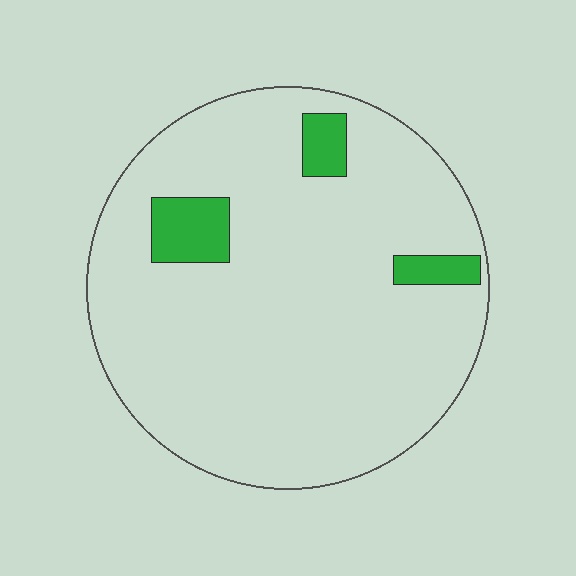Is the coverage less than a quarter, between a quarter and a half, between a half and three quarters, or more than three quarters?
Less than a quarter.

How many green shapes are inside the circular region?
3.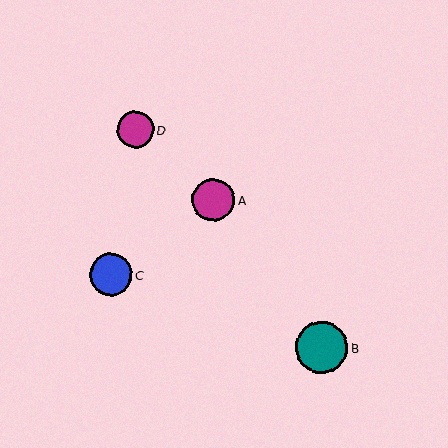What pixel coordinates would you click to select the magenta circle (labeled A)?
Click at (213, 200) to select the magenta circle A.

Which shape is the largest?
The teal circle (labeled B) is the largest.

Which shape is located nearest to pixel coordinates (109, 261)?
The blue circle (labeled C) at (111, 275) is nearest to that location.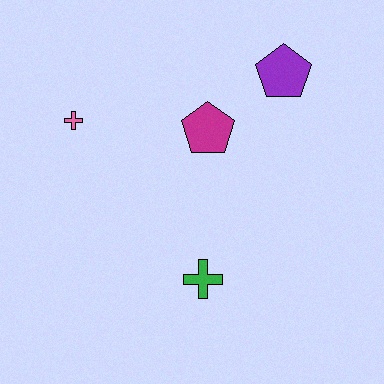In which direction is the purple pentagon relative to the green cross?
The purple pentagon is above the green cross.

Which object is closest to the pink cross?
The magenta pentagon is closest to the pink cross.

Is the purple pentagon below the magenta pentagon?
No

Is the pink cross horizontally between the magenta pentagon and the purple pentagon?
No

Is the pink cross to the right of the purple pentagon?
No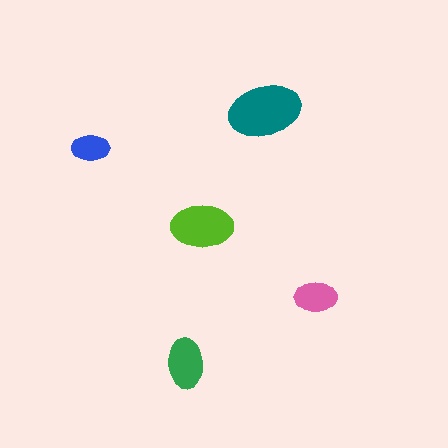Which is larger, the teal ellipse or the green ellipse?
The teal one.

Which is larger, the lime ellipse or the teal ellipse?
The teal one.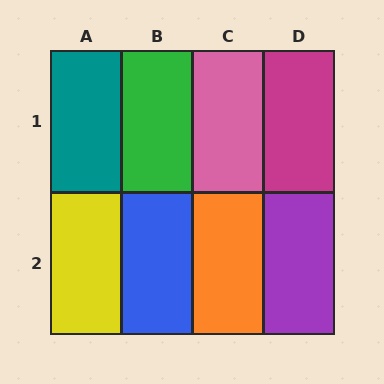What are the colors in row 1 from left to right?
Teal, green, pink, magenta.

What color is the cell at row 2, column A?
Yellow.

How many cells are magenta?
1 cell is magenta.